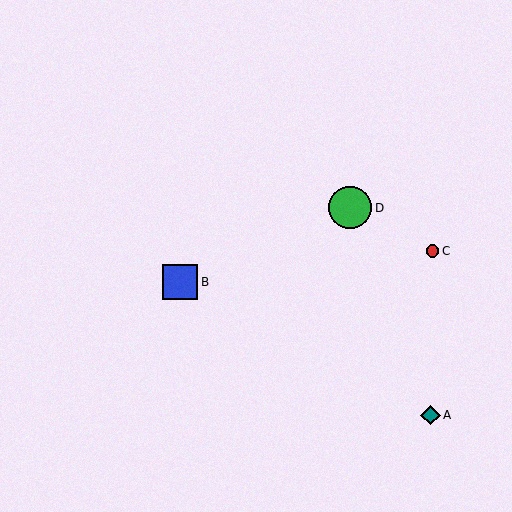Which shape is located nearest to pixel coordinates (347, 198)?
The green circle (labeled D) at (350, 208) is nearest to that location.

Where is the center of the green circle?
The center of the green circle is at (350, 208).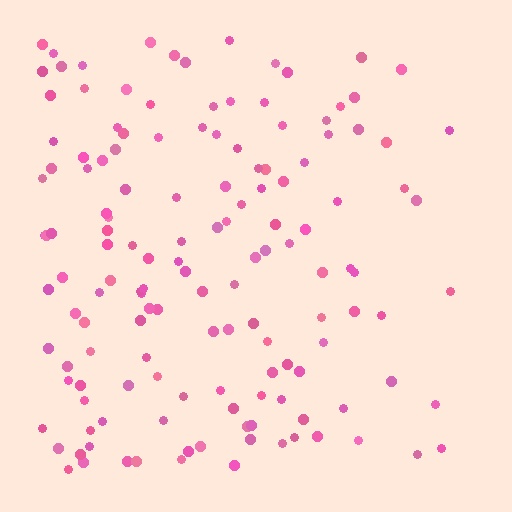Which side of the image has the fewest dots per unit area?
The right.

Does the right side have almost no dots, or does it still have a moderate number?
Still a moderate number, just noticeably fewer than the left.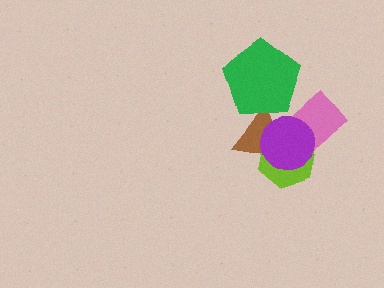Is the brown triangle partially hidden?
Yes, it is partially covered by another shape.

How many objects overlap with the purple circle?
3 objects overlap with the purple circle.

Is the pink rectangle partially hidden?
Yes, it is partially covered by another shape.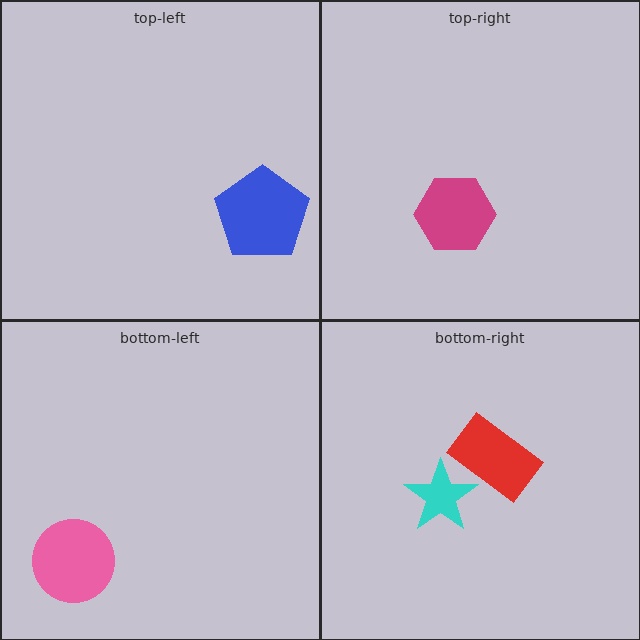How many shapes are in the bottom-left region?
1.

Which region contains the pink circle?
The bottom-left region.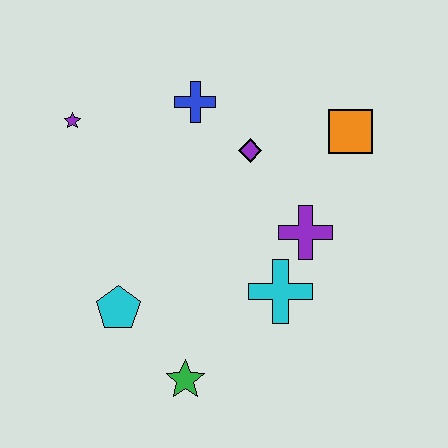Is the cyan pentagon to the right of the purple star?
Yes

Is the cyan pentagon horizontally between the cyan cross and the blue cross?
No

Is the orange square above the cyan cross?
Yes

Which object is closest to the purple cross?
The cyan cross is closest to the purple cross.